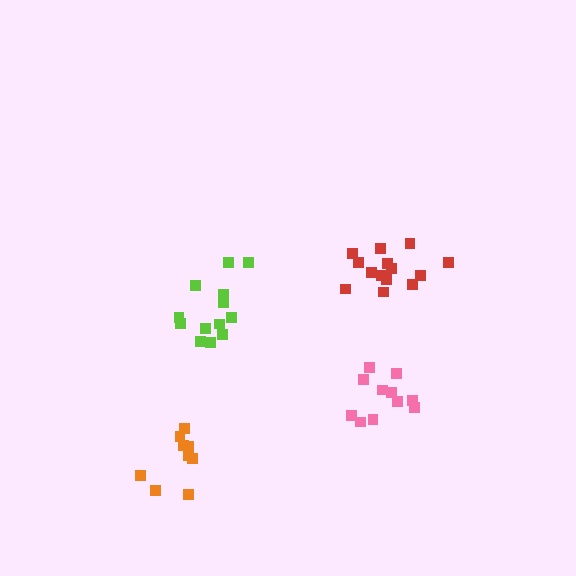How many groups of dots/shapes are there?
There are 4 groups.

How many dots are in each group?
Group 1: 9 dots, Group 2: 14 dots, Group 3: 11 dots, Group 4: 14 dots (48 total).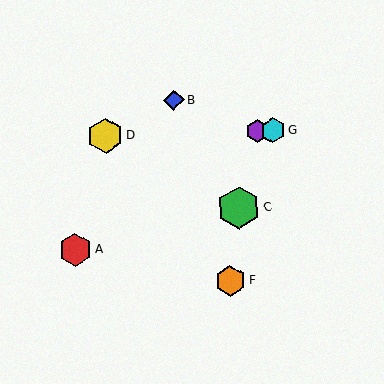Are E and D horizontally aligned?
Yes, both are at y≈131.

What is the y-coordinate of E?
Object E is at y≈131.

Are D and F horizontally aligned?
No, D is at y≈136 and F is at y≈281.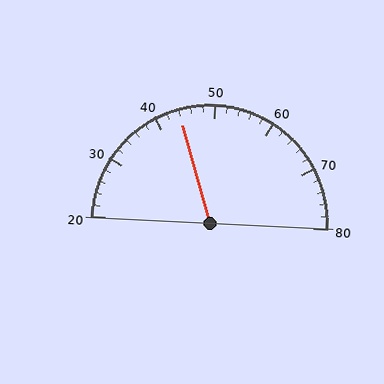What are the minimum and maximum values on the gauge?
The gauge ranges from 20 to 80.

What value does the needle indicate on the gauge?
The needle indicates approximately 44.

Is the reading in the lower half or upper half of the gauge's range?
The reading is in the lower half of the range (20 to 80).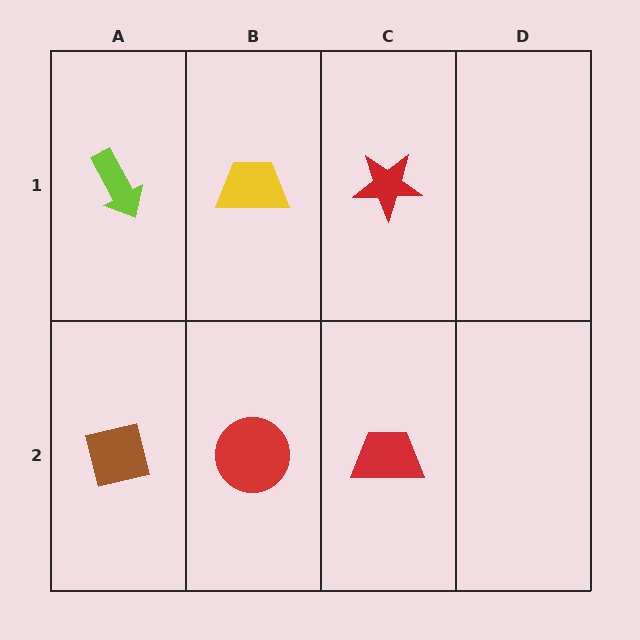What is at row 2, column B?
A red circle.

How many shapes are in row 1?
3 shapes.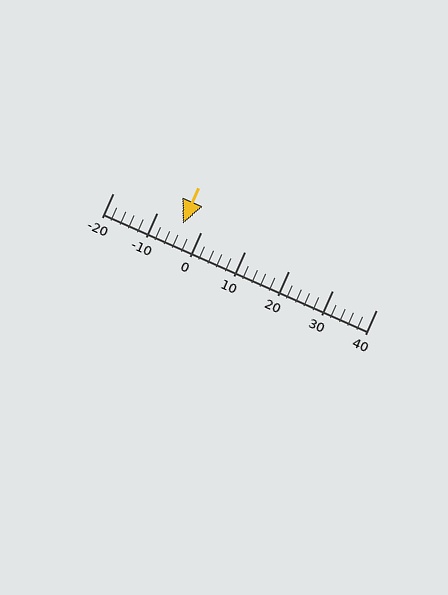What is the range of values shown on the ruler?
The ruler shows values from -20 to 40.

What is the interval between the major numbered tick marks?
The major tick marks are spaced 10 units apart.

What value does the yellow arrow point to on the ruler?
The yellow arrow points to approximately -4.